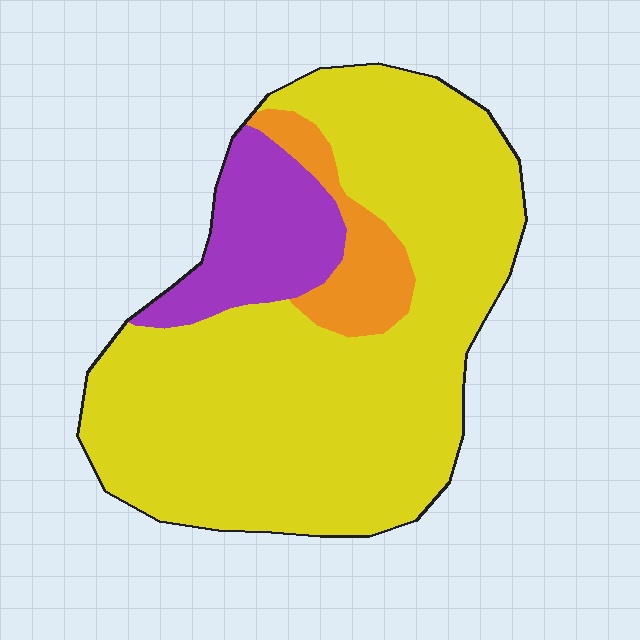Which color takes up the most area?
Yellow, at roughly 75%.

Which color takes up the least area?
Orange, at roughly 10%.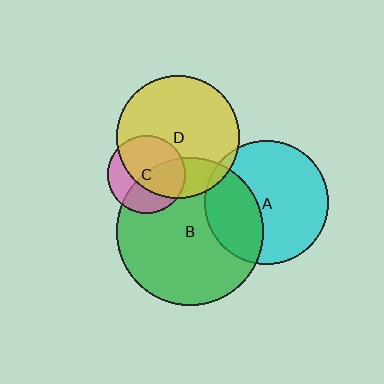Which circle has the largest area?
Circle B (green).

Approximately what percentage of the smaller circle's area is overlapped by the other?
Approximately 35%.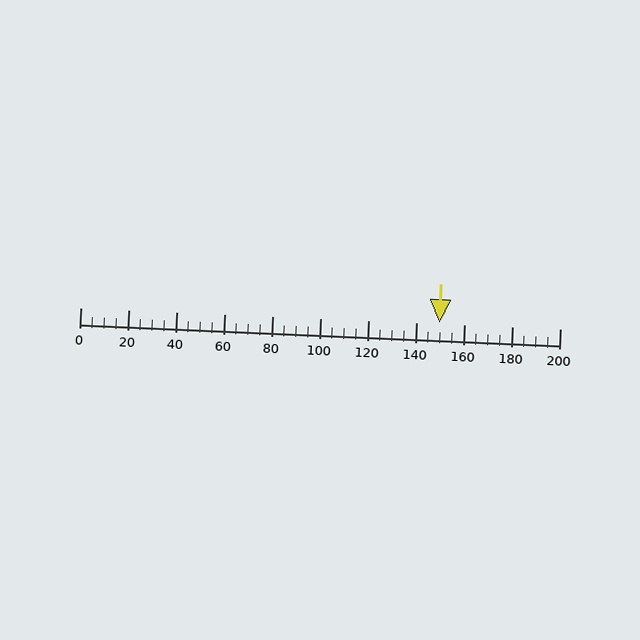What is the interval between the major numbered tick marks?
The major tick marks are spaced 20 units apart.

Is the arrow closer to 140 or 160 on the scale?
The arrow is closer to 140.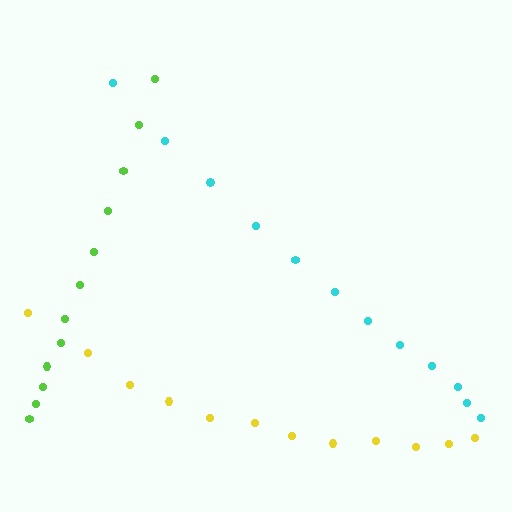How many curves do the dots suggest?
There are 3 distinct paths.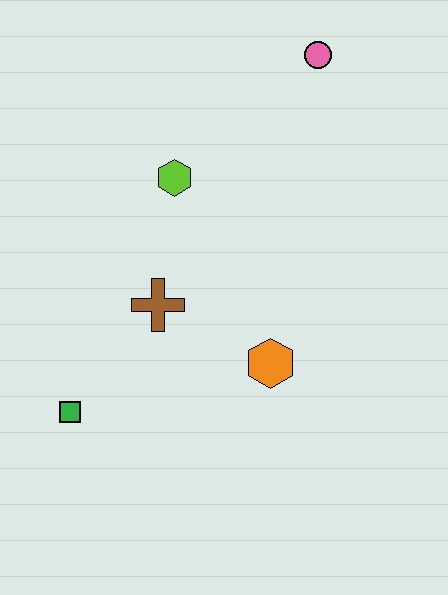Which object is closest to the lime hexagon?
The brown cross is closest to the lime hexagon.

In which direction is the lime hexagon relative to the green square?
The lime hexagon is above the green square.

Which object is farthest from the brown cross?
The pink circle is farthest from the brown cross.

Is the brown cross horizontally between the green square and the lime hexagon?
Yes